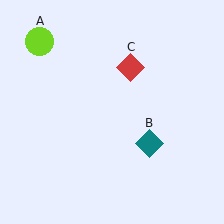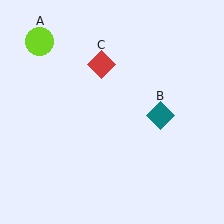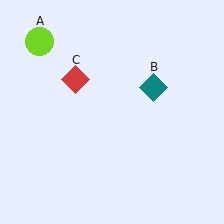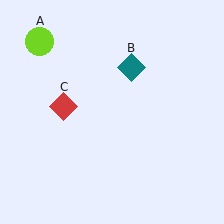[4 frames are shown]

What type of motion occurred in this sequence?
The teal diamond (object B), red diamond (object C) rotated counterclockwise around the center of the scene.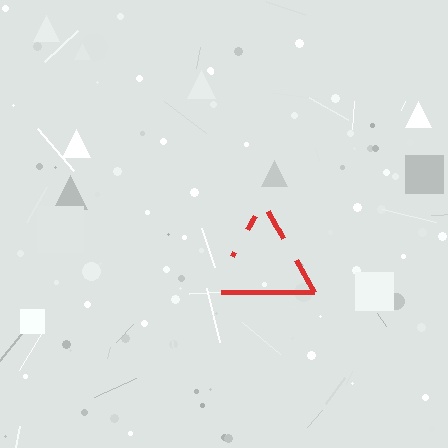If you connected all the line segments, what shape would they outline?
They would outline a triangle.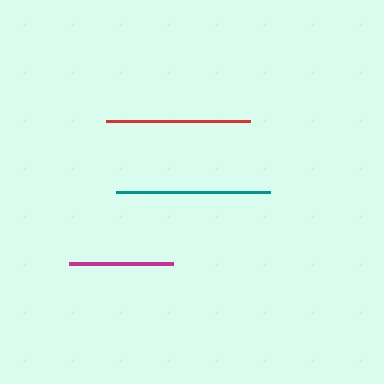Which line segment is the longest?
The teal line is the longest at approximately 154 pixels.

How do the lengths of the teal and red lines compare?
The teal and red lines are approximately the same length.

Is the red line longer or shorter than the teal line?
The teal line is longer than the red line.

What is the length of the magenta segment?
The magenta segment is approximately 104 pixels long.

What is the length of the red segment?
The red segment is approximately 144 pixels long.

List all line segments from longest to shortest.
From longest to shortest: teal, red, magenta.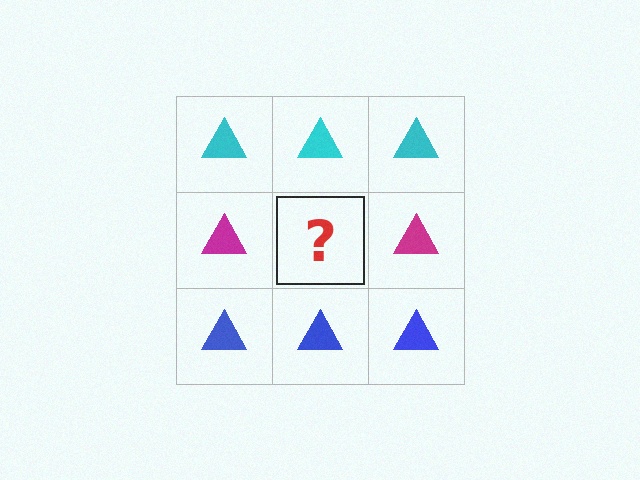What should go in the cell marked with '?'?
The missing cell should contain a magenta triangle.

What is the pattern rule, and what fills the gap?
The rule is that each row has a consistent color. The gap should be filled with a magenta triangle.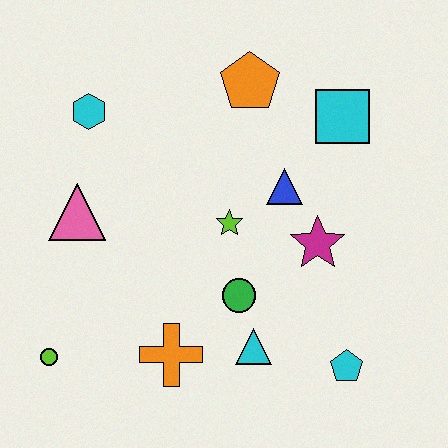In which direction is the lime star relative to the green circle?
The lime star is above the green circle.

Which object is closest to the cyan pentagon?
The cyan triangle is closest to the cyan pentagon.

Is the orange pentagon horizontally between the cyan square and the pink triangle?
Yes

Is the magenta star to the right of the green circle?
Yes